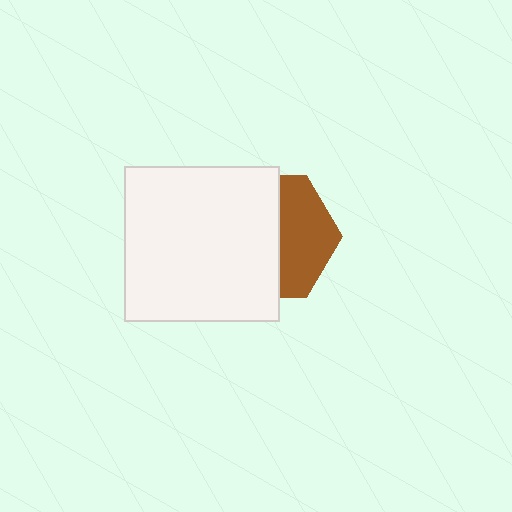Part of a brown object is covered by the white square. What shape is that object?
It is a hexagon.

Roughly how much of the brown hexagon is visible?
A small part of it is visible (roughly 43%).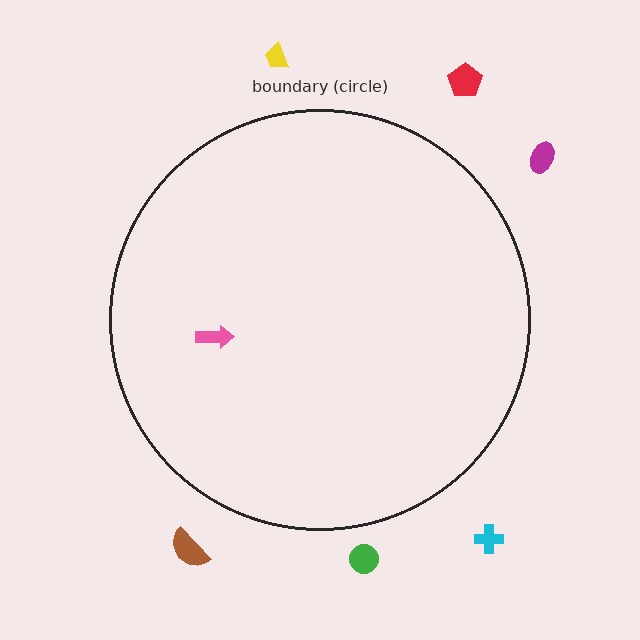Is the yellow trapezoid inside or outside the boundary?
Outside.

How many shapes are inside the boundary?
1 inside, 6 outside.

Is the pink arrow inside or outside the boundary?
Inside.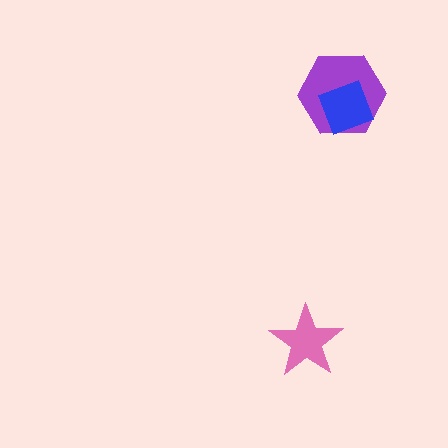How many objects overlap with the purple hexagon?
1 object overlaps with the purple hexagon.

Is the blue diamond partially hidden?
No, no other shape covers it.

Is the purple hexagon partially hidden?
Yes, it is partially covered by another shape.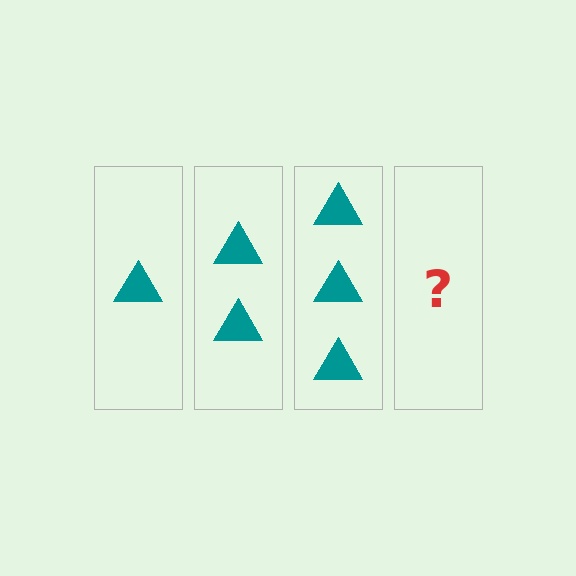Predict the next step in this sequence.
The next step is 4 triangles.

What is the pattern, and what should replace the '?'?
The pattern is that each step adds one more triangle. The '?' should be 4 triangles.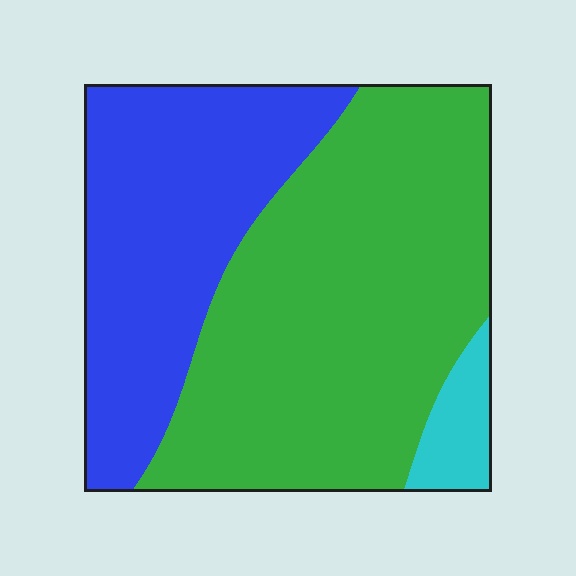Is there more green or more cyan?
Green.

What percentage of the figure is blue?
Blue takes up between a third and a half of the figure.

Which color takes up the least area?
Cyan, at roughly 5%.